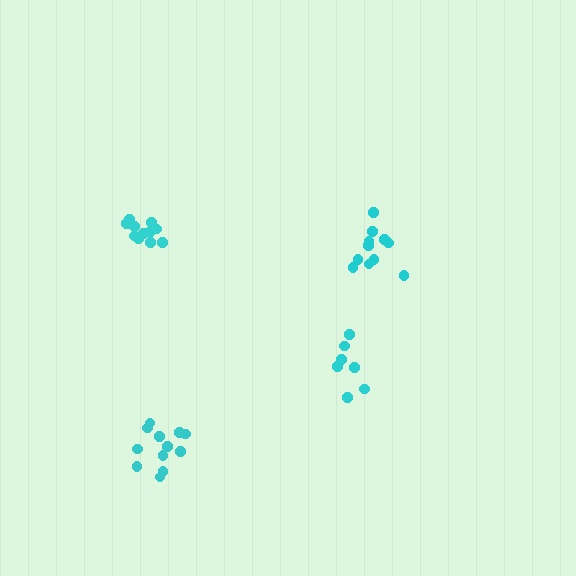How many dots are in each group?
Group 1: 12 dots, Group 2: 11 dots, Group 3: 7 dots, Group 4: 11 dots (41 total).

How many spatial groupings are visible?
There are 4 spatial groupings.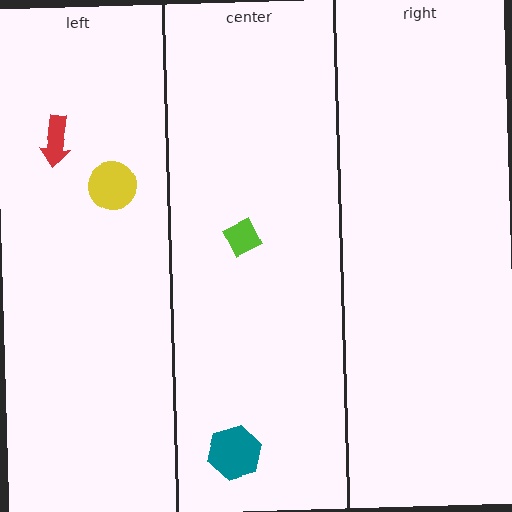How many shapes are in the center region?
2.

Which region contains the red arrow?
The left region.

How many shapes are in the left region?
2.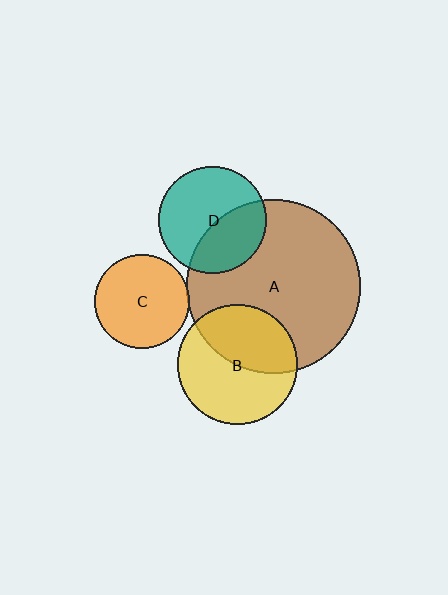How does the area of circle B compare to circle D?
Approximately 1.2 times.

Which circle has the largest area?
Circle A (brown).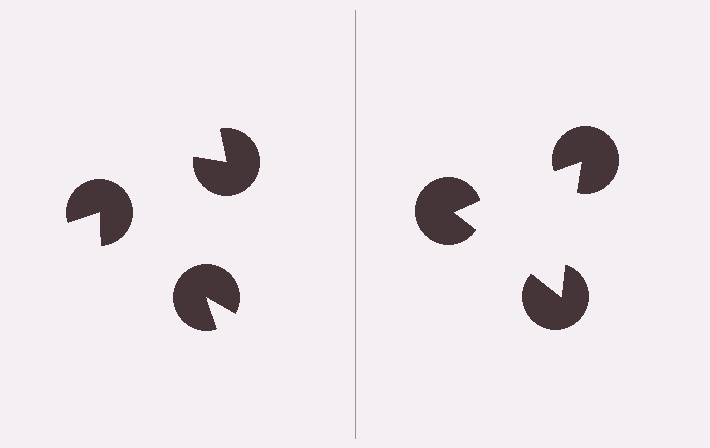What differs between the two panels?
The pac-man discs are positioned identically on both sides; only the wedge orientations differ. On the right they align to a triangle; on the left they are misaligned.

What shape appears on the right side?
An illusory triangle.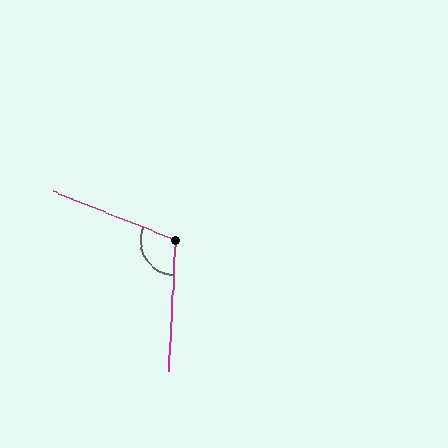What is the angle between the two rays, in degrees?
Approximately 108 degrees.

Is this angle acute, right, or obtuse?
It is obtuse.